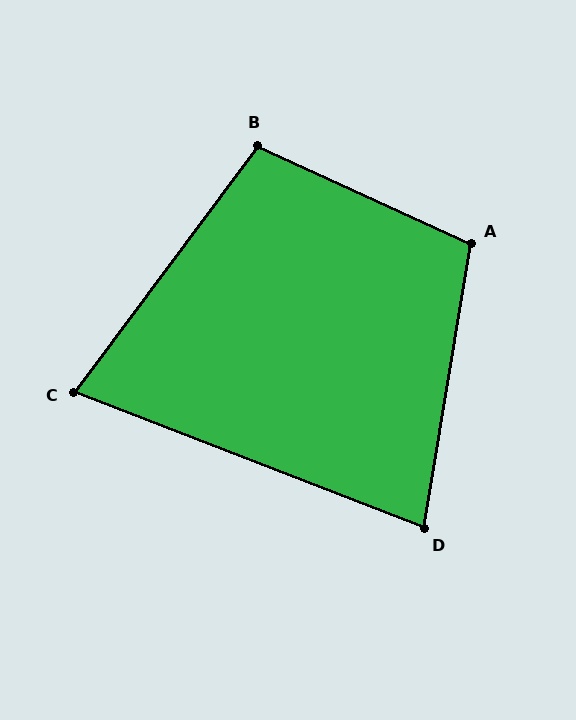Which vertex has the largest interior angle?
A, at approximately 105 degrees.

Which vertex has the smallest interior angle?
C, at approximately 75 degrees.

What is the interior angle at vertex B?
Approximately 102 degrees (obtuse).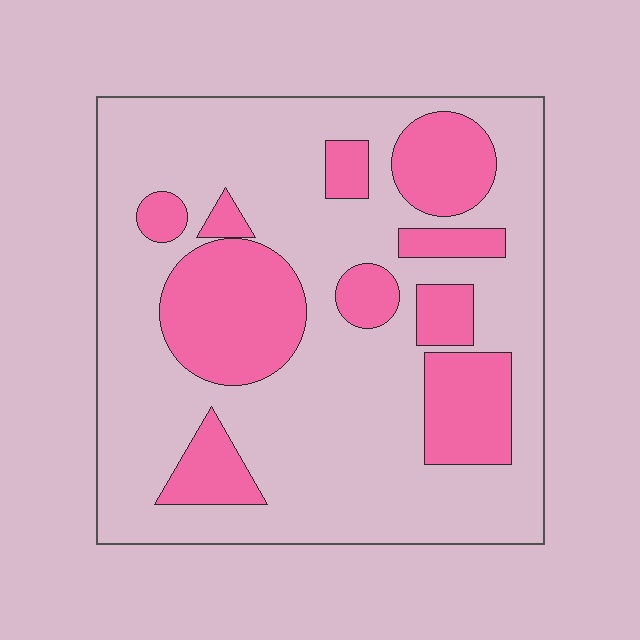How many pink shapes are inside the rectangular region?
10.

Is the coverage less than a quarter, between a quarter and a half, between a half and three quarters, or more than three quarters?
Between a quarter and a half.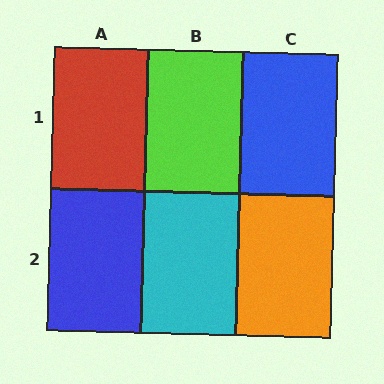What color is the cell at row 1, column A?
Red.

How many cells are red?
1 cell is red.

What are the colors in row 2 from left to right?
Blue, cyan, orange.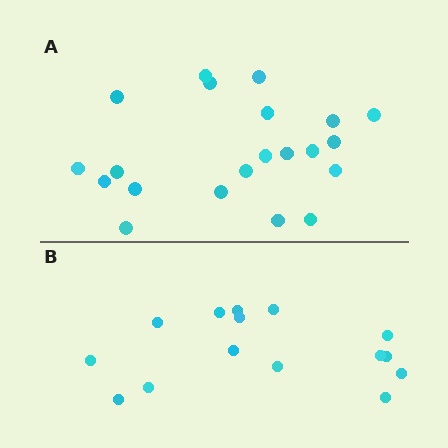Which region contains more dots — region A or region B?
Region A (the top region) has more dots.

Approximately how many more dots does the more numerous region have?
Region A has about 6 more dots than region B.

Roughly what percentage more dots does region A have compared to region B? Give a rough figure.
About 40% more.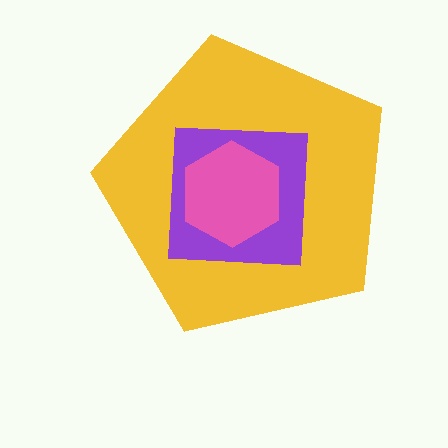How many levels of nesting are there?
3.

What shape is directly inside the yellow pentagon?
The purple square.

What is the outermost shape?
The yellow pentagon.